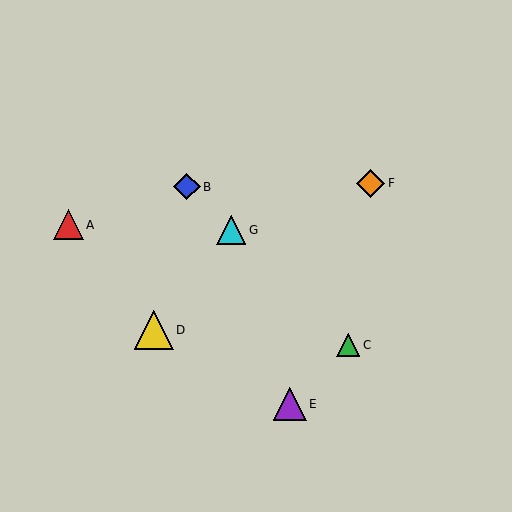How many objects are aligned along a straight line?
3 objects (B, C, G) are aligned along a straight line.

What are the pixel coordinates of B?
Object B is at (187, 187).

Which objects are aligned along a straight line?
Objects B, C, G are aligned along a straight line.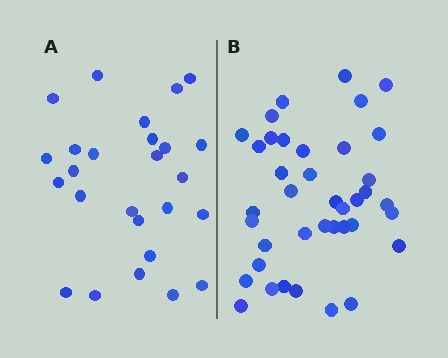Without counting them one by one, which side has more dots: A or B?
Region B (the right region) has more dots.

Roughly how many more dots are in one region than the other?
Region B has approximately 15 more dots than region A.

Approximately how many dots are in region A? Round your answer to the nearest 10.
About 30 dots. (The exact count is 26, which rounds to 30.)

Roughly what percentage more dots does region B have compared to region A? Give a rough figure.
About 50% more.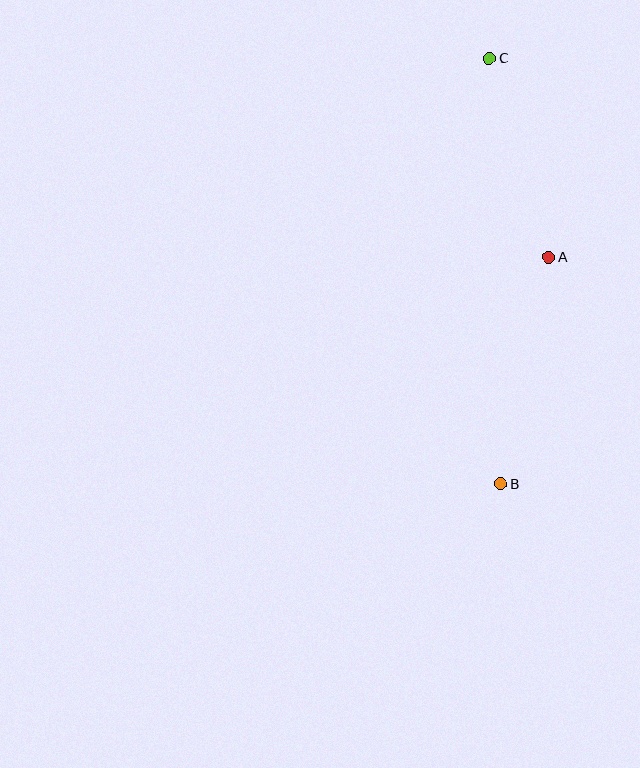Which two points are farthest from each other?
Points B and C are farthest from each other.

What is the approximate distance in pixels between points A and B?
The distance between A and B is approximately 231 pixels.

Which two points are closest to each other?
Points A and C are closest to each other.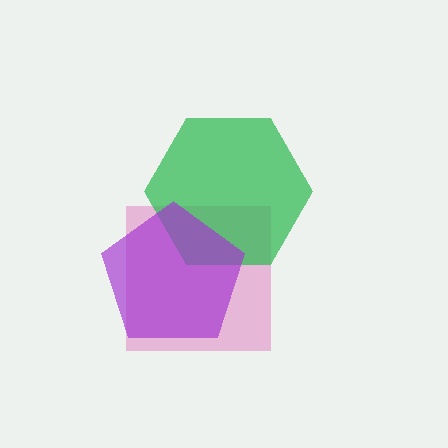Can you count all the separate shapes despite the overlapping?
Yes, there are 3 separate shapes.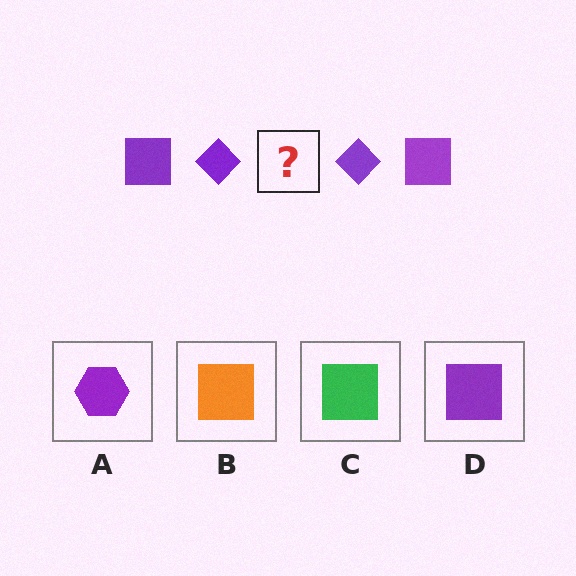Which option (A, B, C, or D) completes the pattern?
D.